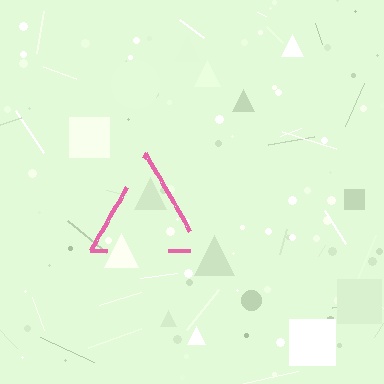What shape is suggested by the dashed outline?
The dashed outline suggests a triangle.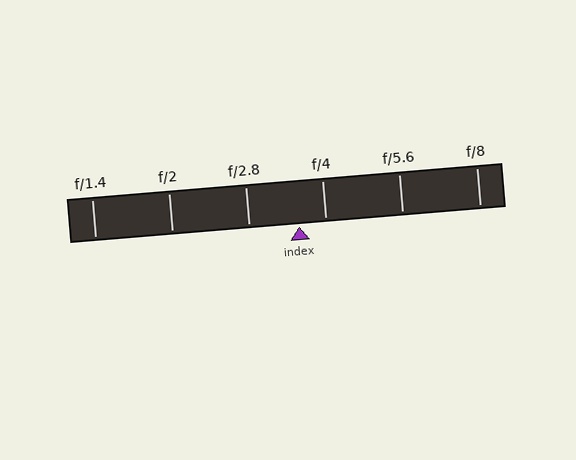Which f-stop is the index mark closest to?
The index mark is closest to f/4.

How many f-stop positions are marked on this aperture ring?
There are 6 f-stop positions marked.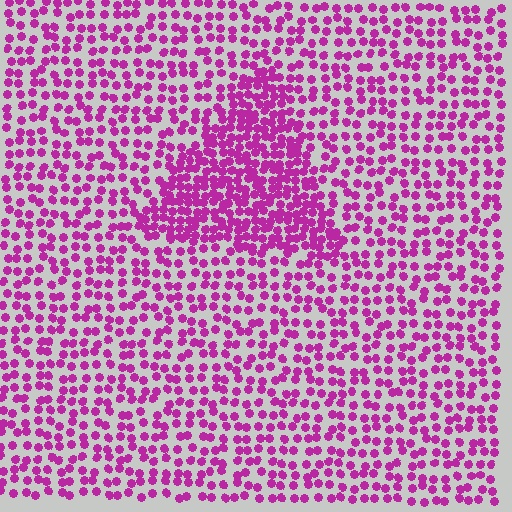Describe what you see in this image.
The image contains small magenta elements arranged at two different densities. A triangle-shaped region is visible where the elements are more densely packed than the surrounding area.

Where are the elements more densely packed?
The elements are more densely packed inside the triangle boundary.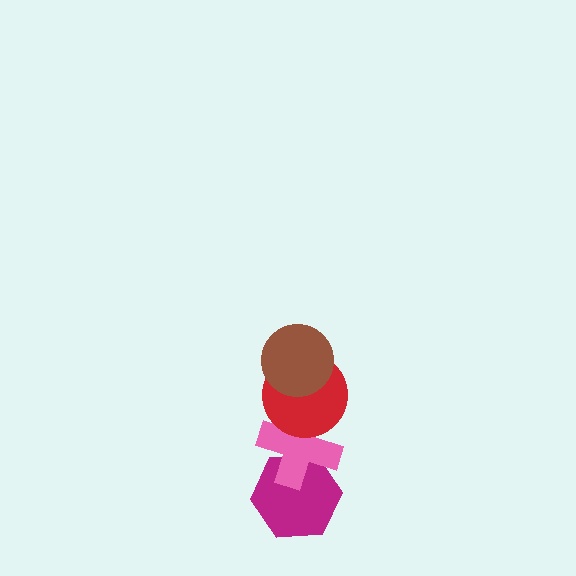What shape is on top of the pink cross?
The red circle is on top of the pink cross.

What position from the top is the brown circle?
The brown circle is 1st from the top.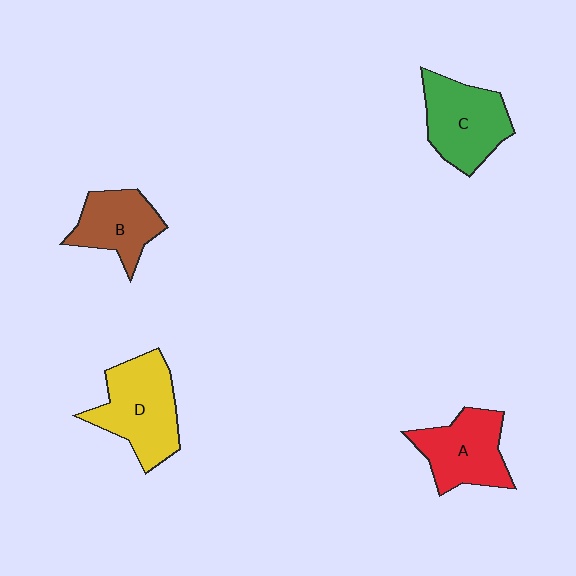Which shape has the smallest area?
Shape B (brown).